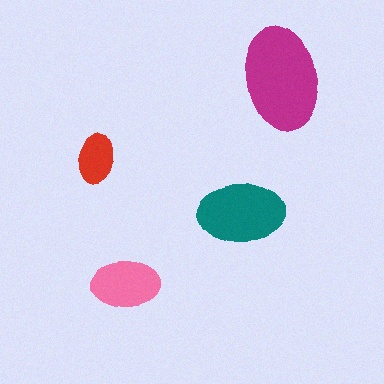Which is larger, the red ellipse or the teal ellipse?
The teal one.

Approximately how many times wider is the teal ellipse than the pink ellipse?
About 1.5 times wider.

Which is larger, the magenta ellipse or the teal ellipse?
The magenta one.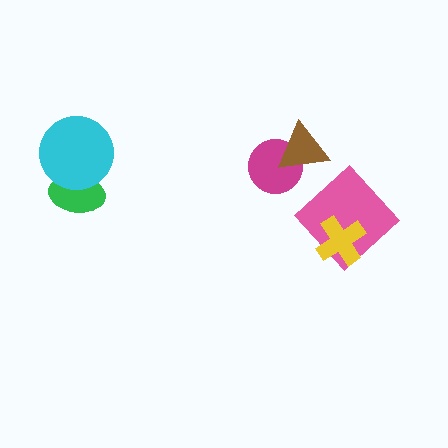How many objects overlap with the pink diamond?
1 object overlaps with the pink diamond.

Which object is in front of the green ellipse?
The cyan circle is in front of the green ellipse.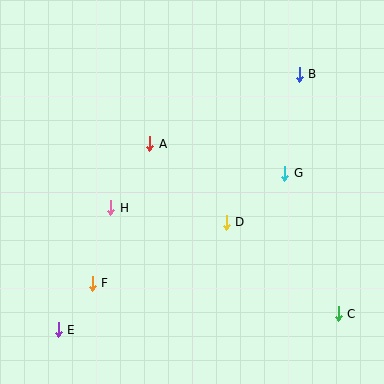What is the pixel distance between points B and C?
The distance between B and C is 243 pixels.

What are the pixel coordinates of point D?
Point D is at (226, 222).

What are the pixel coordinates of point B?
Point B is at (299, 74).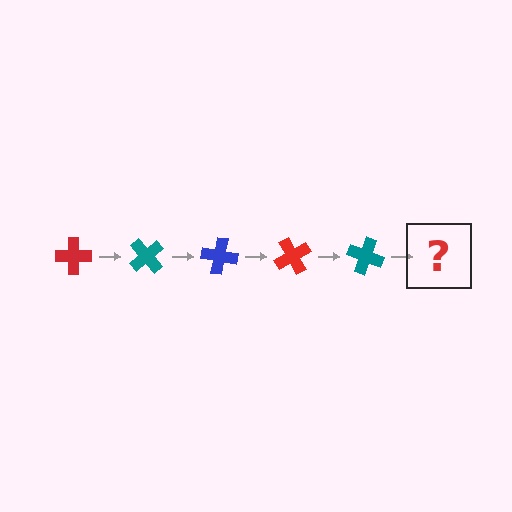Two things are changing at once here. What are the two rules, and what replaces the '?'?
The two rules are that it rotates 50 degrees each step and the color cycles through red, teal, and blue. The '?' should be a blue cross, rotated 250 degrees from the start.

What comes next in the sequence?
The next element should be a blue cross, rotated 250 degrees from the start.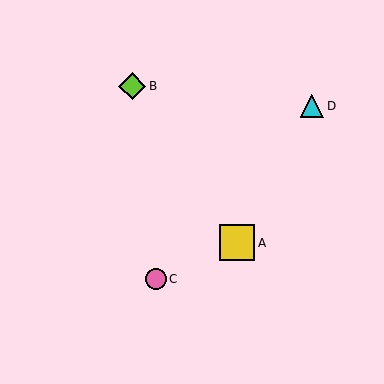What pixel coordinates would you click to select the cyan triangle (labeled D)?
Click at (312, 106) to select the cyan triangle D.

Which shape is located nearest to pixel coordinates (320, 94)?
The cyan triangle (labeled D) at (312, 106) is nearest to that location.